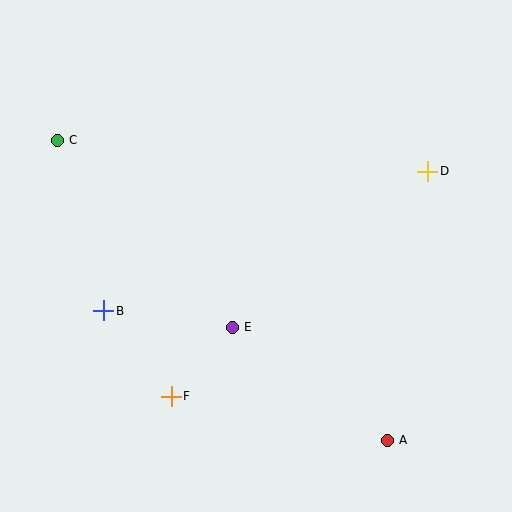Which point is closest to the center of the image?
Point E at (232, 327) is closest to the center.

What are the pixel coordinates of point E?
Point E is at (232, 327).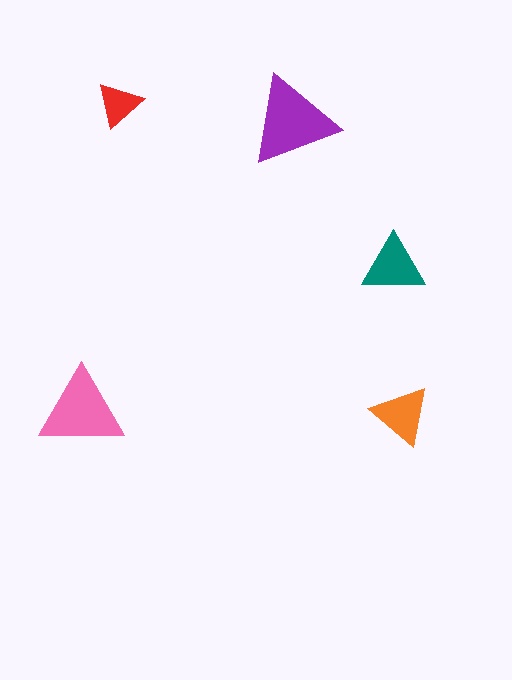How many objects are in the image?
There are 5 objects in the image.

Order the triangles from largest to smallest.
the purple one, the pink one, the teal one, the orange one, the red one.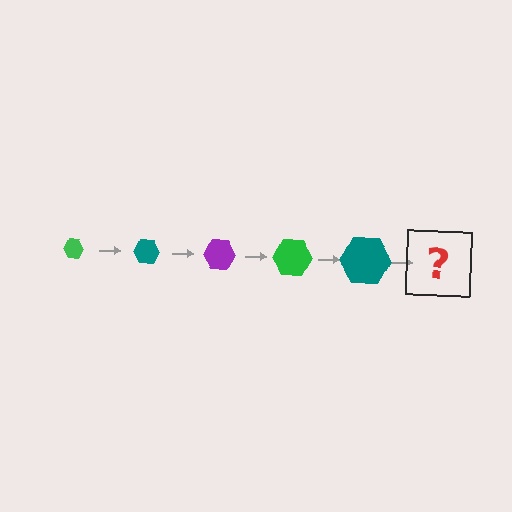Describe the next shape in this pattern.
It should be a purple hexagon, larger than the previous one.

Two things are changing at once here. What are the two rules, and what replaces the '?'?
The two rules are that the hexagon grows larger each step and the color cycles through green, teal, and purple. The '?' should be a purple hexagon, larger than the previous one.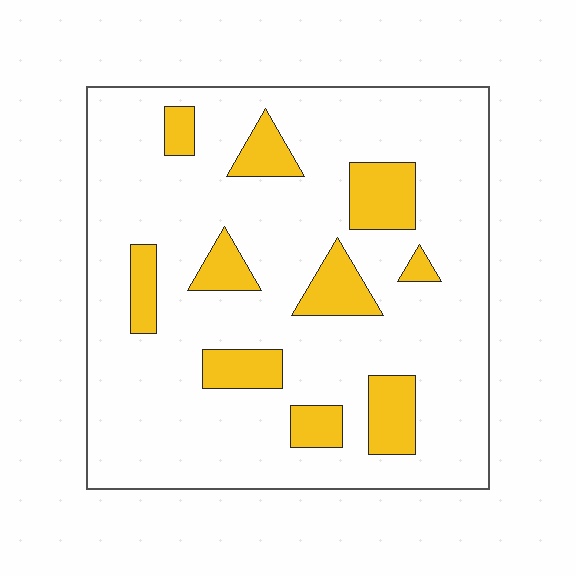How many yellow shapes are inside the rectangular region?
10.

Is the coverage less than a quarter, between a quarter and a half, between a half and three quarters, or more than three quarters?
Less than a quarter.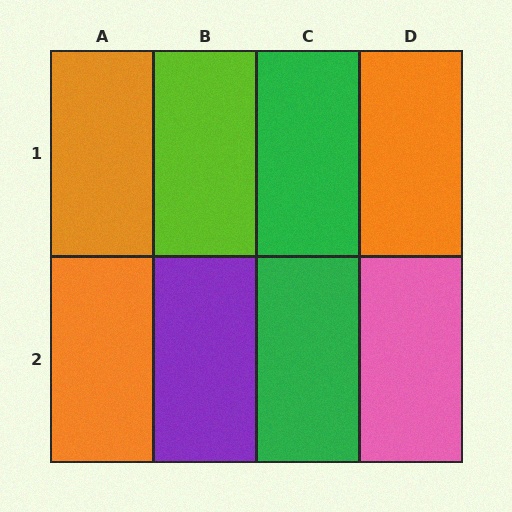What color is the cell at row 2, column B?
Purple.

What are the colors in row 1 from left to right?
Orange, lime, green, orange.